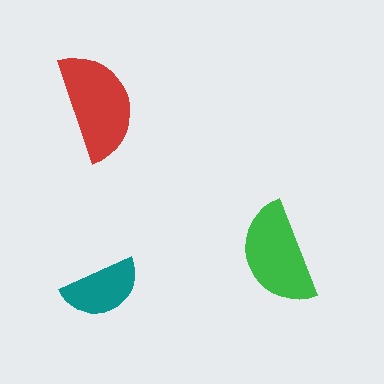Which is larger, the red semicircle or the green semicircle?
The red one.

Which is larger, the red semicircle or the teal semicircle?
The red one.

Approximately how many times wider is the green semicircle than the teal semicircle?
About 1.5 times wider.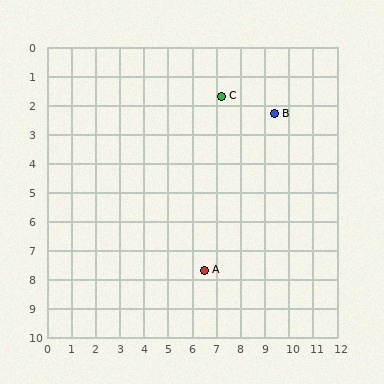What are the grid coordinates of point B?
Point B is at approximately (9.4, 2.3).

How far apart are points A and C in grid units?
Points A and C are about 6.0 grid units apart.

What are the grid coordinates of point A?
Point A is at approximately (6.5, 7.7).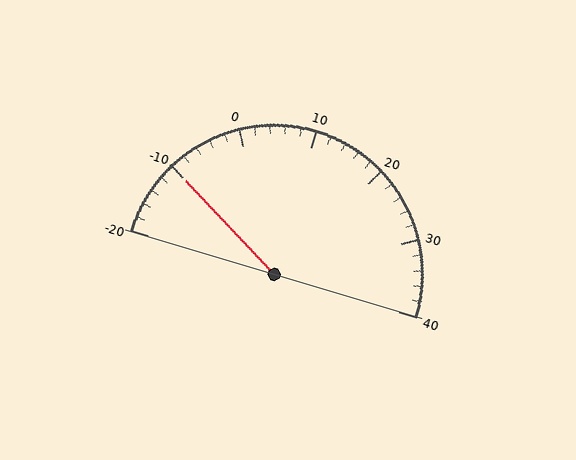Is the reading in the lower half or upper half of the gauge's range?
The reading is in the lower half of the range (-20 to 40).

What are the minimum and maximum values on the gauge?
The gauge ranges from -20 to 40.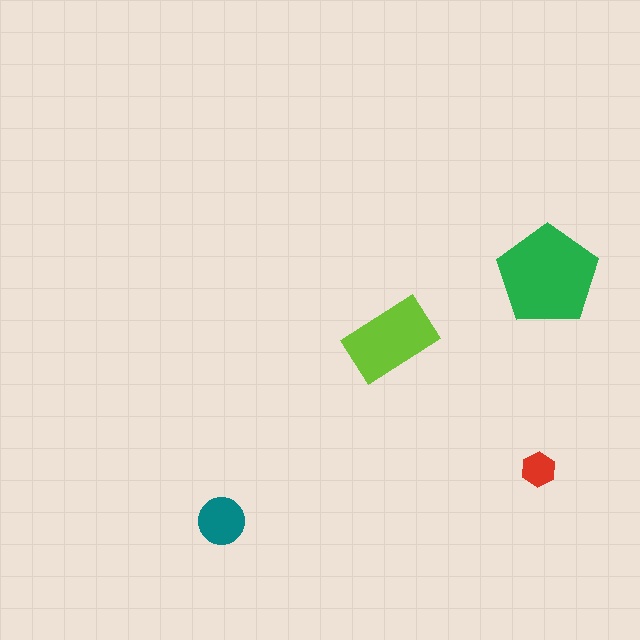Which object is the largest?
The green pentagon.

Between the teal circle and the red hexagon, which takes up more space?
The teal circle.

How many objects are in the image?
There are 4 objects in the image.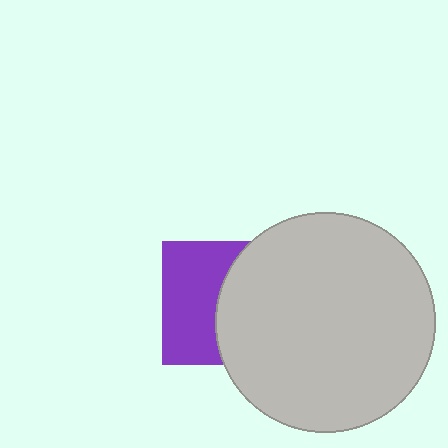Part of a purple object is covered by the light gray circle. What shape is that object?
It is a square.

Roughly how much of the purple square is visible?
About half of it is visible (roughly 50%).